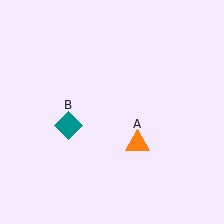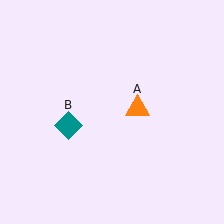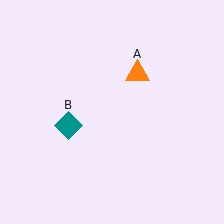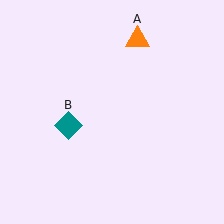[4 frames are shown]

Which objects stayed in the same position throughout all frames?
Teal diamond (object B) remained stationary.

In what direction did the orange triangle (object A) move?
The orange triangle (object A) moved up.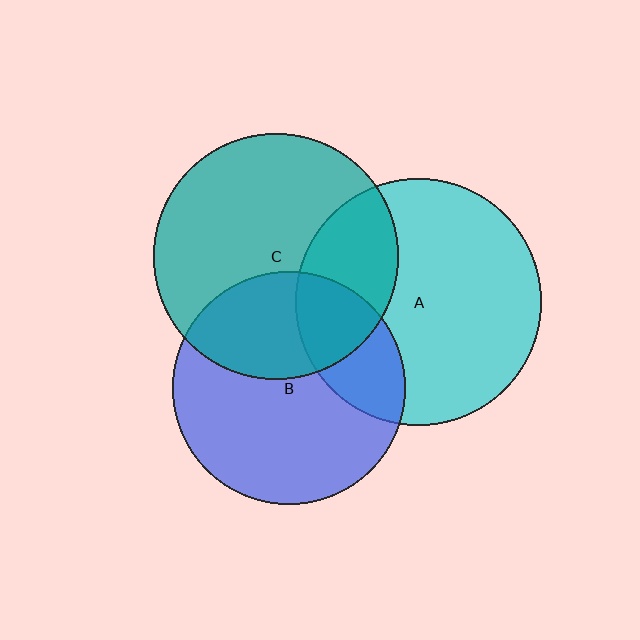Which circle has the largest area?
Circle A (cyan).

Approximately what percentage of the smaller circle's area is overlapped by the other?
Approximately 25%.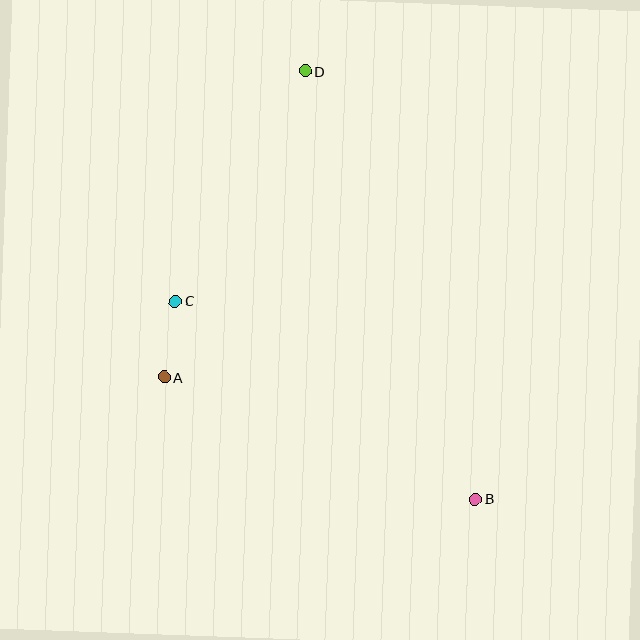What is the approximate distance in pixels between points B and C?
The distance between B and C is approximately 360 pixels.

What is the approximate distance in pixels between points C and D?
The distance between C and D is approximately 264 pixels.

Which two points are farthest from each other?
Points B and D are farthest from each other.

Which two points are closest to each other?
Points A and C are closest to each other.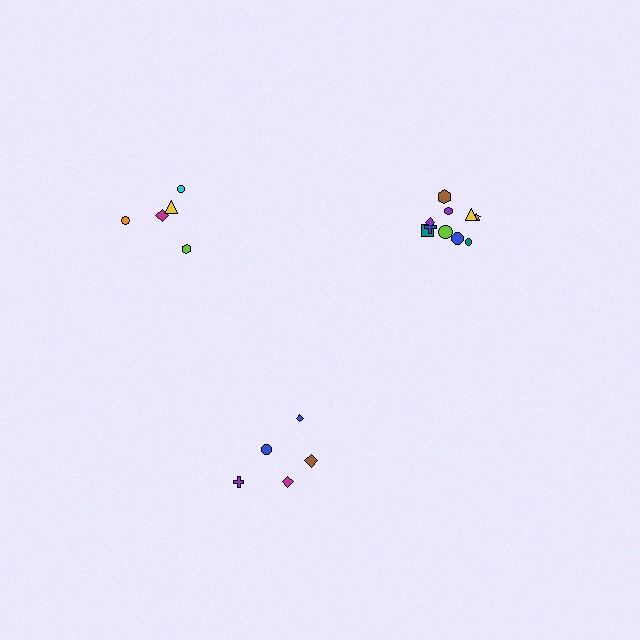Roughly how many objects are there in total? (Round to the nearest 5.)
Roughly 20 objects in total.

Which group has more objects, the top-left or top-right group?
The top-right group.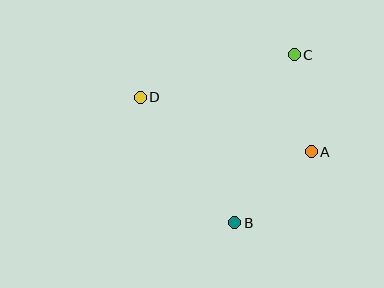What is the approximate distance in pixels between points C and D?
The distance between C and D is approximately 160 pixels.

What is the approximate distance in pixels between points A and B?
The distance between A and B is approximately 104 pixels.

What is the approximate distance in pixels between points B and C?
The distance between B and C is approximately 178 pixels.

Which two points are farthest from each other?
Points A and D are farthest from each other.